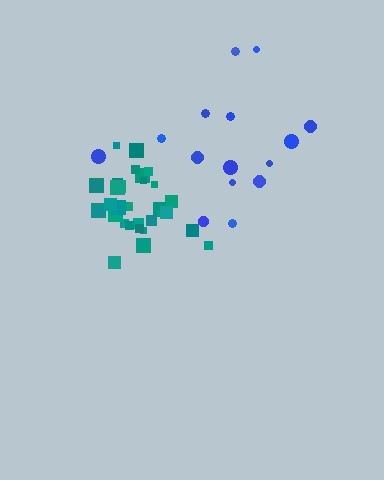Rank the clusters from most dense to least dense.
teal, blue.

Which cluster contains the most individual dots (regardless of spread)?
Teal (31).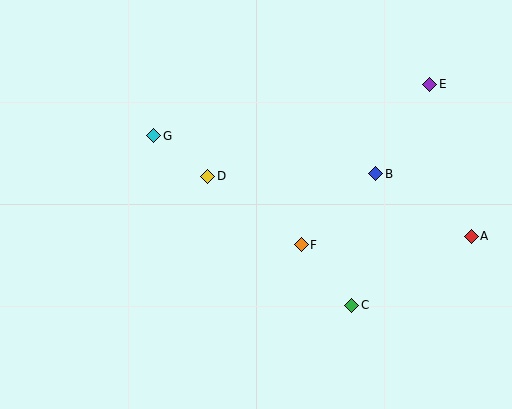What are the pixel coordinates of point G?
Point G is at (154, 136).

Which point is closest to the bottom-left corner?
Point D is closest to the bottom-left corner.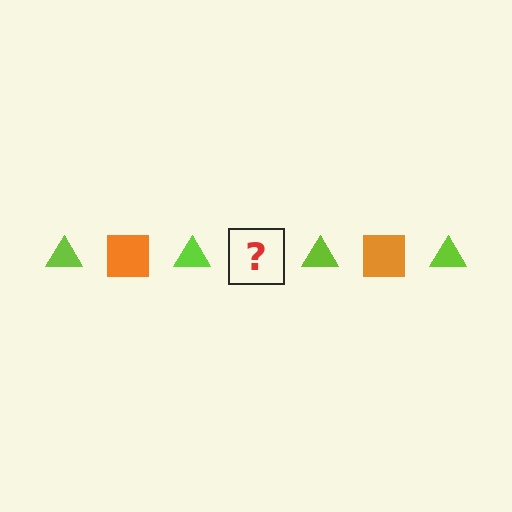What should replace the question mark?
The question mark should be replaced with an orange square.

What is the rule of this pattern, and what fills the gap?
The rule is that the pattern alternates between lime triangle and orange square. The gap should be filled with an orange square.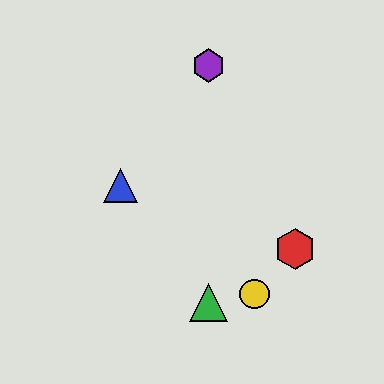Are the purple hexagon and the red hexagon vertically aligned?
No, the purple hexagon is at x≈209 and the red hexagon is at x≈295.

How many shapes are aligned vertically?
2 shapes (the green triangle, the purple hexagon) are aligned vertically.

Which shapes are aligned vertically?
The green triangle, the purple hexagon are aligned vertically.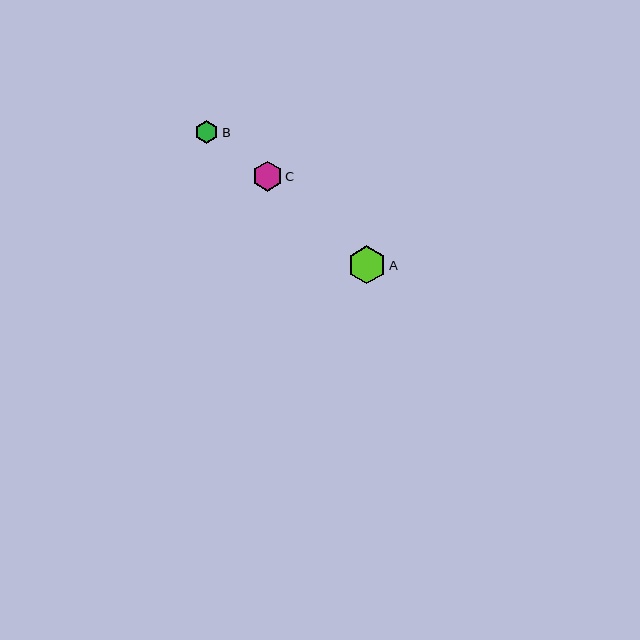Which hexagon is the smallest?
Hexagon B is the smallest with a size of approximately 23 pixels.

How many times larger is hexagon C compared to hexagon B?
Hexagon C is approximately 1.3 times the size of hexagon B.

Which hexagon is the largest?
Hexagon A is the largest with a size of approximately 38 pixels.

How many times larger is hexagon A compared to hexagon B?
Hexagon A is approximately 1.6 times the size of hexagon B.